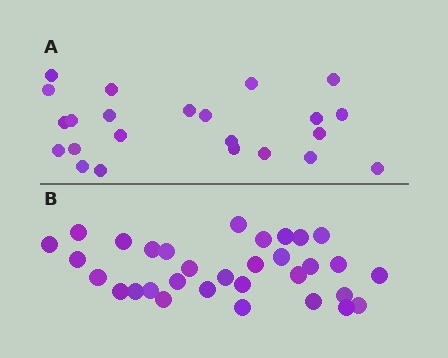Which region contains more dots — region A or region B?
Region B (the bottom region) has more dots.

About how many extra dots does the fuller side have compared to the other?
Region B has roughly 8 or so more dots than region A.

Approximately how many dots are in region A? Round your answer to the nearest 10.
About 20 dots. (The exact count is 23, which rounds to 20.)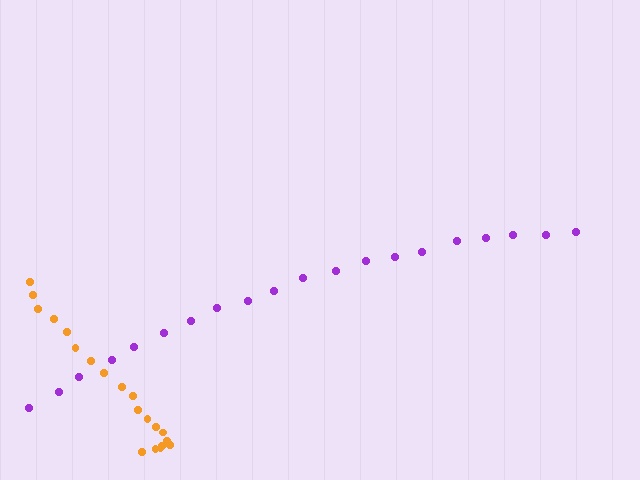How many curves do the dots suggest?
There are 2 distinct paths.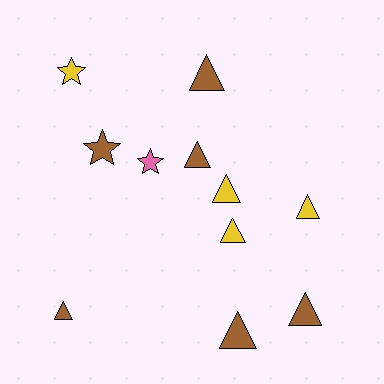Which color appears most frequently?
Brown, with 6 objects.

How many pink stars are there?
There is 1 pink star.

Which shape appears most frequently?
Triangle, with 8 objects.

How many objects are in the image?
There are 11 objects.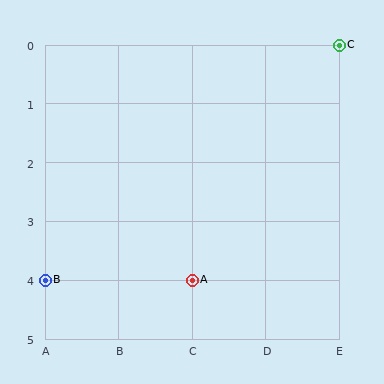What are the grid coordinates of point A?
Point A is at grid coordinates (C, 4).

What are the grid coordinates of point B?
Point B is at grid coordinates (A, 4).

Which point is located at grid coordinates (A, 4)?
Point B is at (A, 4).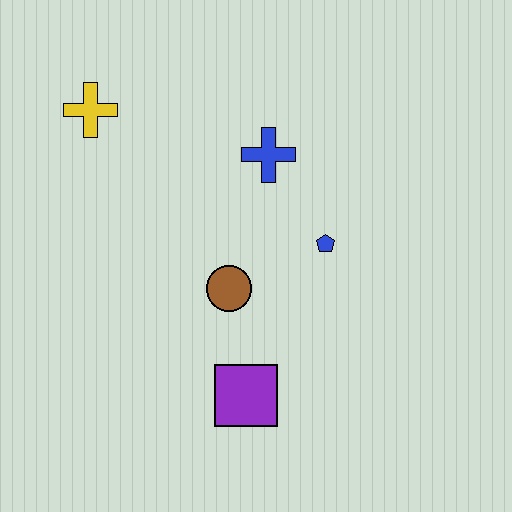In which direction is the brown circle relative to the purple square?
The brown circle is above the purple square.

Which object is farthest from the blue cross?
The purple square is farthest from the blue cross.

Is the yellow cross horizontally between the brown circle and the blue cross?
No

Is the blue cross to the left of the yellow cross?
No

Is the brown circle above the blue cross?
No